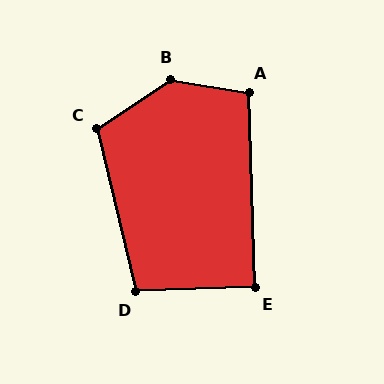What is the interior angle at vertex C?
Approximately 110 degrees (obtuse).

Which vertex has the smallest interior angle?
E, at approximately 90 degrees.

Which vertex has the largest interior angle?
B, at approximately 137 degrees.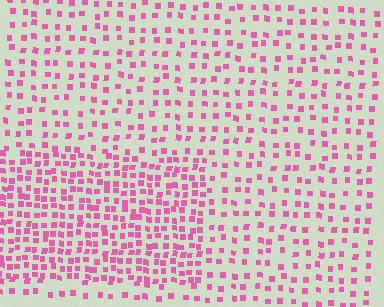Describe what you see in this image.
The image contains small pink elements arranged at two different densities. A rectangle-shaped region is visible where the elements are more densely packed than the surrounding area.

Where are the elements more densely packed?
The elements are more densely packed inside the rectangle boundary.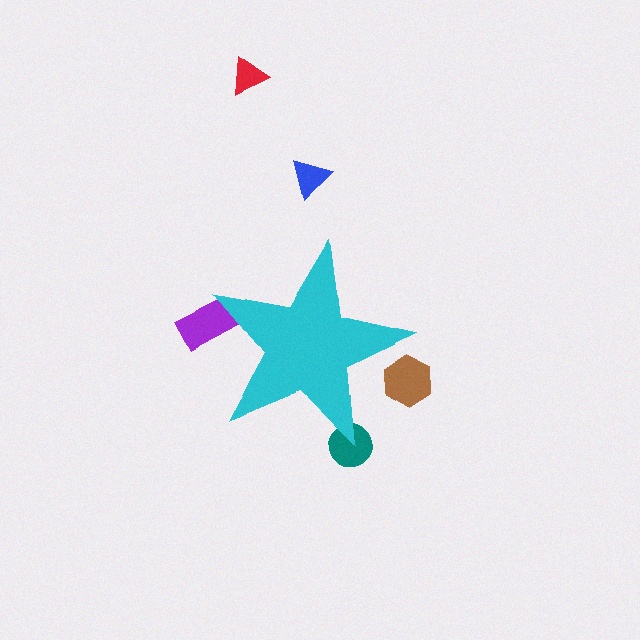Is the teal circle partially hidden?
Yes, the teal circle is partially hidden behind the cyan star.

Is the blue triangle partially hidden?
No, the blue triangle is fully visible.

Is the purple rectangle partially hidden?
Yes, the purple rectangle is partially hidden behind the cyan star.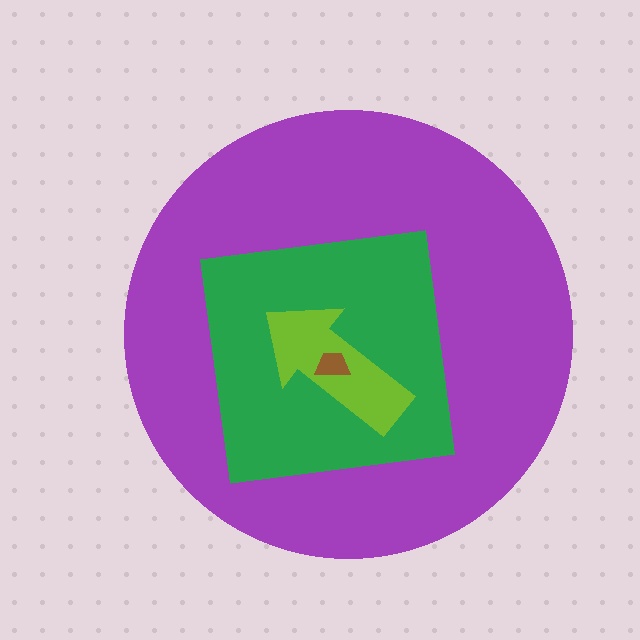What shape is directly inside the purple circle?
The green square.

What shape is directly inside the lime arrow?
The brown trapezoid.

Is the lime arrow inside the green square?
Yes.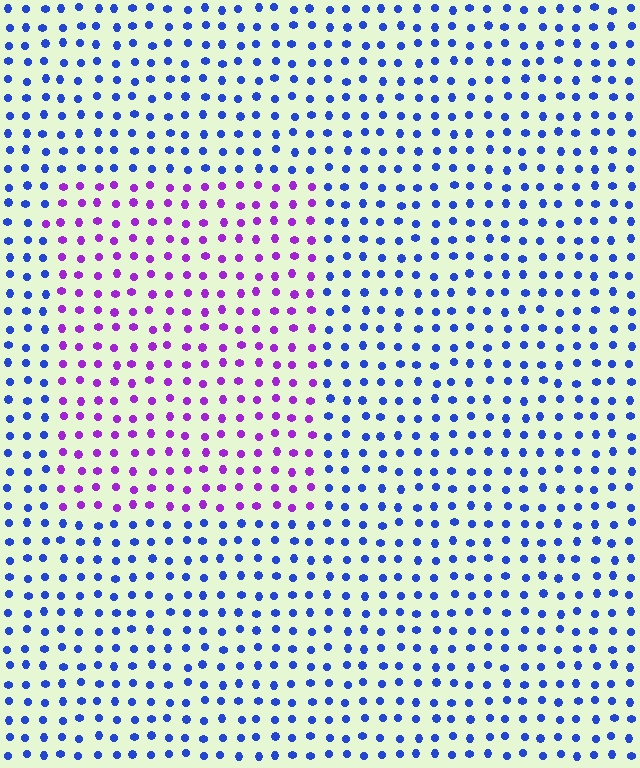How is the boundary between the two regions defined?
The boundary is defined purely by a slight shift in hue (about 55 degrees). Spacing, size, and orientation are identical on both sides.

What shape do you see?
I see a rectangle.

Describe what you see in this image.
The image is filled with small blue elements in a uniform arrangement. A rectangle-shaped region is visible where the elements are tinted to a slightly different hue, forming a subtle color boundary.